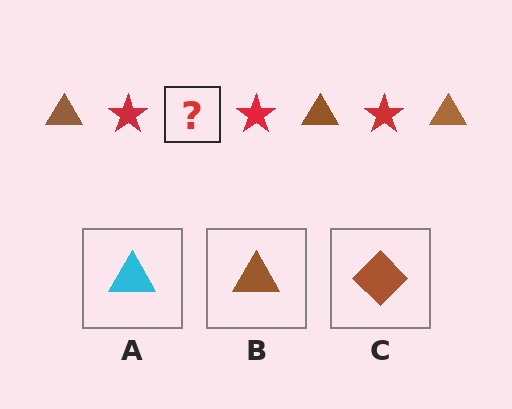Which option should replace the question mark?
Option B.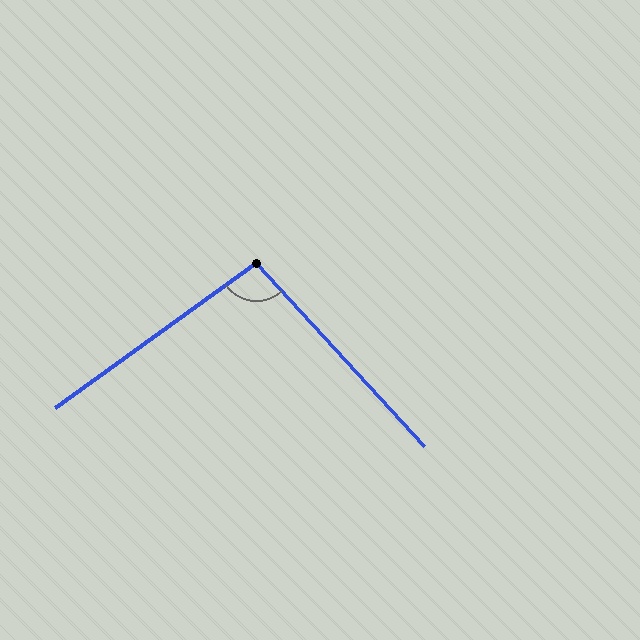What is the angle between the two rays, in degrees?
Approximately 97 degrees.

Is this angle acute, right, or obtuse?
It is obtuse.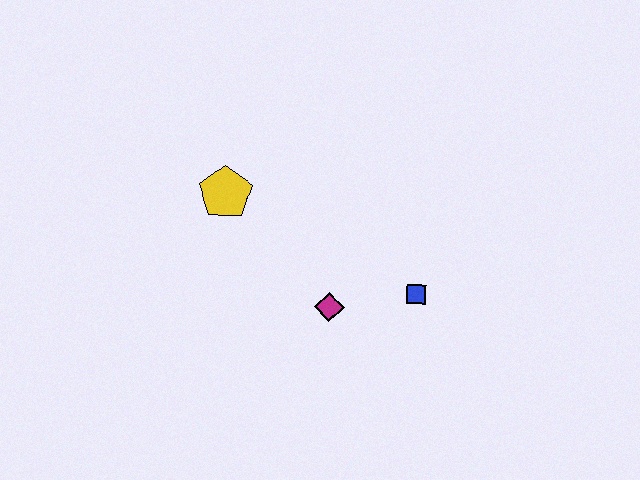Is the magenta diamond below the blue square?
Yes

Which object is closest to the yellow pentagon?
The magenta diamond is closest to the yellow pentagon.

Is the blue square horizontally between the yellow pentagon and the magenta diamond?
No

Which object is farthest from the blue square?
The yellow pentagon is farthest from the blue square.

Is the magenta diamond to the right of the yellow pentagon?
Yes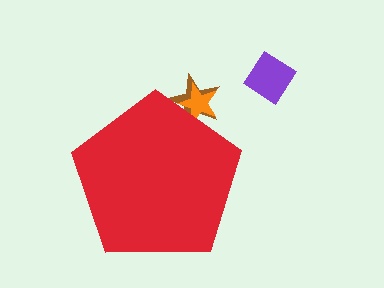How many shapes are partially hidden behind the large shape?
2 shapes are partially hidden.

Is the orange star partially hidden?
Yes, the orange star is partially hidden behind the red pentagon.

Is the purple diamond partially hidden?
No, the purple diamond is fully visible.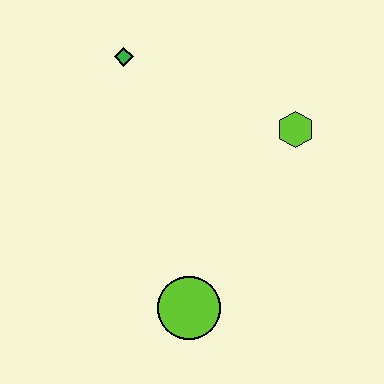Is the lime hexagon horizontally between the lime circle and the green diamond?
No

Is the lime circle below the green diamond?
Yes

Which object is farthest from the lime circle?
The green diamond is farthest from the lime circle.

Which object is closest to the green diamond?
The lime hexagon is closest to the green diamond.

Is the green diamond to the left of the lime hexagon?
Yes